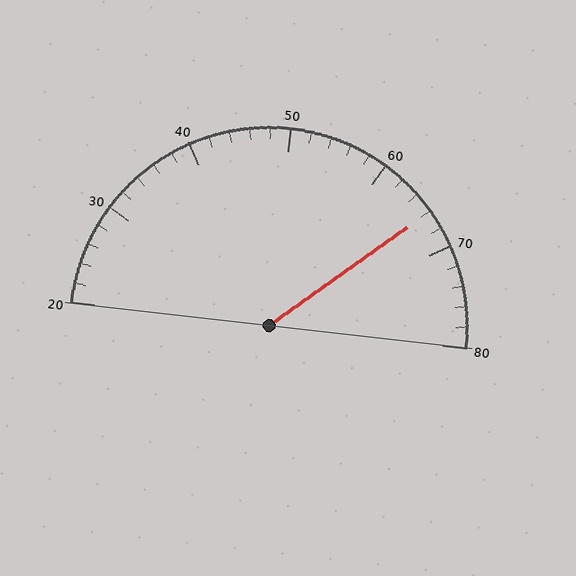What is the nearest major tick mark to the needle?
The nearest major tick mark is 70.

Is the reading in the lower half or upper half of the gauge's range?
The reading is in the upper half of the range (20 to 80).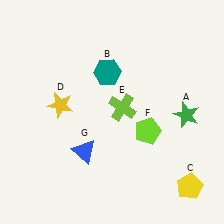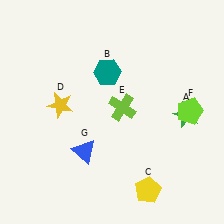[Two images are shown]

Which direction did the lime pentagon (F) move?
The lime pentagon (F) moved right.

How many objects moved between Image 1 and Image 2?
2 objects moved between the two images.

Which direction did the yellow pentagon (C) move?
The yellow pentagon (C) moved left.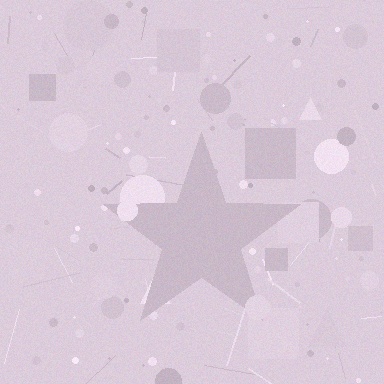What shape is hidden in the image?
A star is hidden in the image.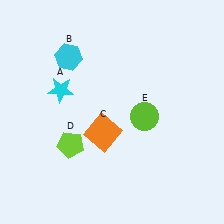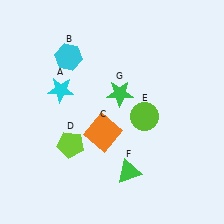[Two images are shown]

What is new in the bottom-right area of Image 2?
A green triangle (F) was added in the bottom-right area of Image 2.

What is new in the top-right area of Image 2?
A green star (G) was added in the top-right area of Image 2.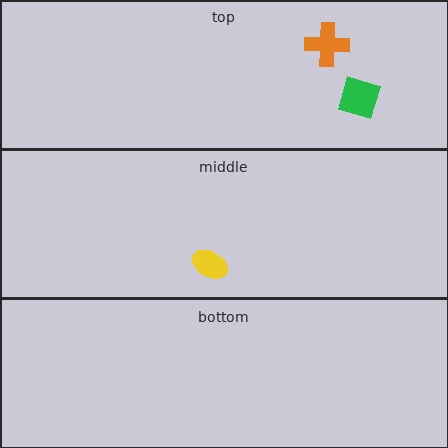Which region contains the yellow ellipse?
The middle region.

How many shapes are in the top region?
2.